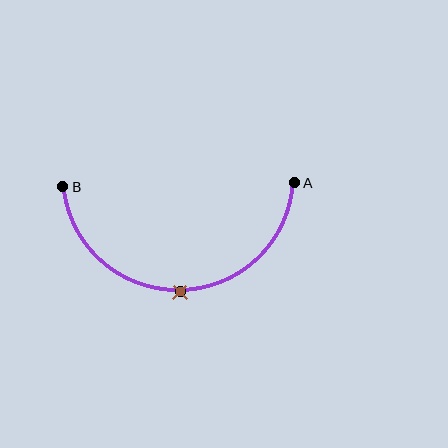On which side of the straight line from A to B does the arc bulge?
The arc bulges below the straight line connecting A and B.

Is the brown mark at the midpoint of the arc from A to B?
Yes. The brown mark lies on the arc at equal arc-length from both A and B — it is the arc midpoint.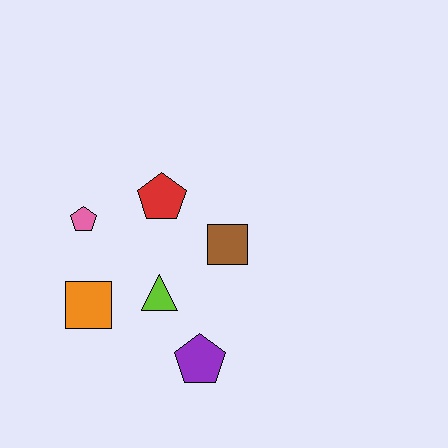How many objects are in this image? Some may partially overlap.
There are 6 objects.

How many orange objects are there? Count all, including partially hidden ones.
There is 1 orange object.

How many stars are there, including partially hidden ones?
There are no stars.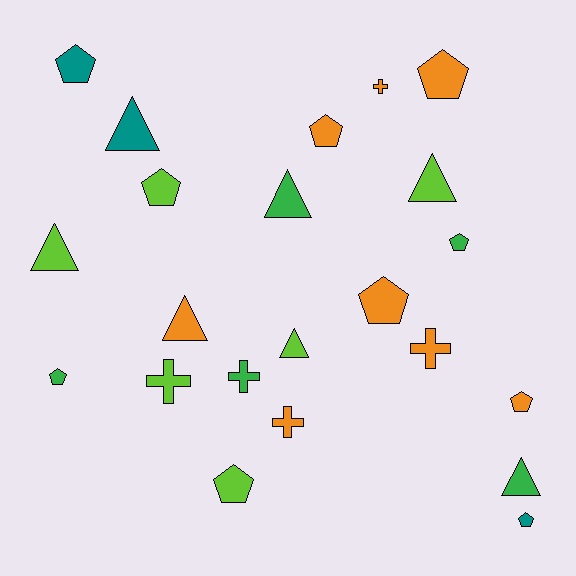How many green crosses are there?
There is 1 green cross.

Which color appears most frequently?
Orange, with 8 objects.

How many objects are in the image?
There are 22 objects.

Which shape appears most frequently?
Pentagon, with 10 objects.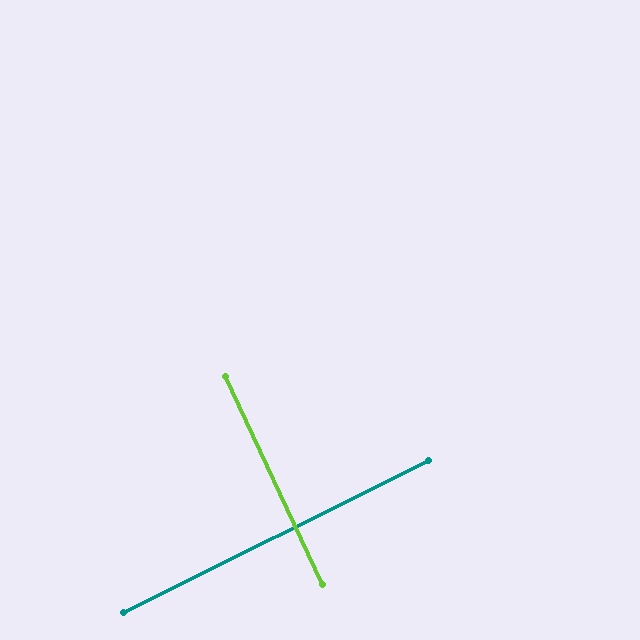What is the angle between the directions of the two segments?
Approximately 89 degrees.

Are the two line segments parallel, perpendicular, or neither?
Perpendicular — they meet at approximately 89°.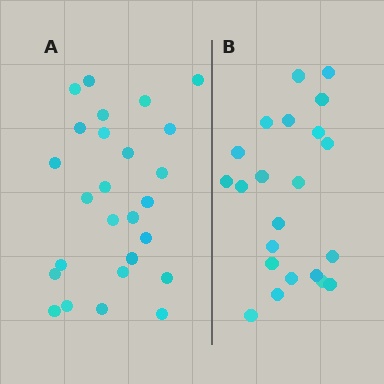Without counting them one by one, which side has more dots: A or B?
Region A (the left region) has more dots.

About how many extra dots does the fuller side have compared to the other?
Region A has about 4 more dots than region B.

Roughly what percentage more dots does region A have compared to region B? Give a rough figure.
About 20% more.